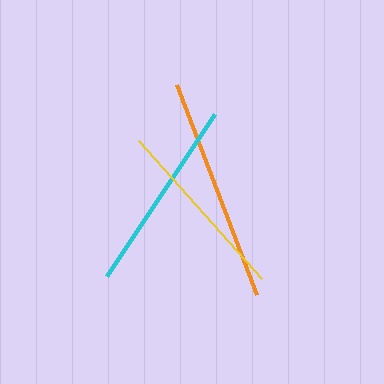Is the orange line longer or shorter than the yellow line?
The orange line is longer than the yellow line.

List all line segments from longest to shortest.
From longest to shortest: orange, cyan, yellow.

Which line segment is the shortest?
The yellow line is the shortest at approximately 185 pixels.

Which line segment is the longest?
The orange line is the longest at approximately 224 pixels.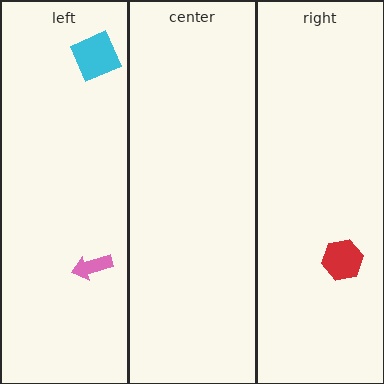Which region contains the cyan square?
The left region.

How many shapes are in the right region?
1.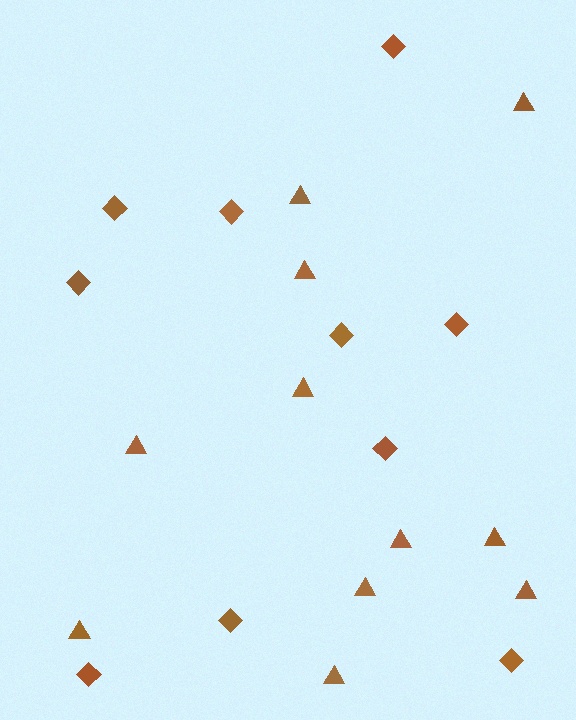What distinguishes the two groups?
There are 2 groups: one group of triangles (11) and one group of diamonds (10).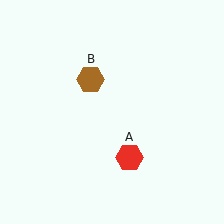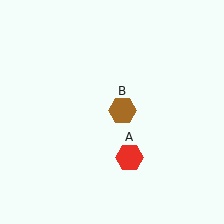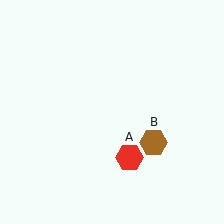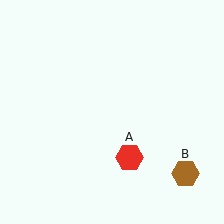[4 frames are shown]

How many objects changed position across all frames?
1 object changed position: brown hexagon (object B).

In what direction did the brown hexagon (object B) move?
The brown hexagon (object B) moved down and to the right.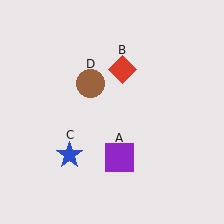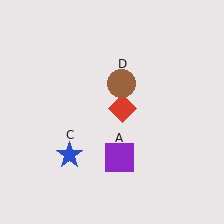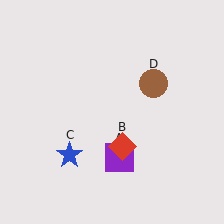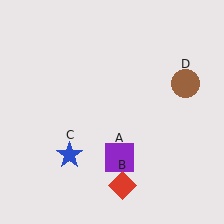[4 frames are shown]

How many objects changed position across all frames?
2 objects changed position: red diamond (object B), brown circle (object D).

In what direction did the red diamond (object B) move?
The red diamond (object B) moved down.